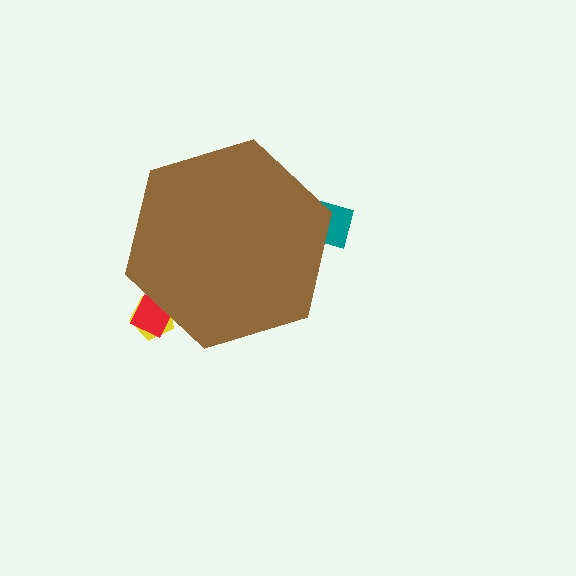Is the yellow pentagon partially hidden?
Yes, the yellow pentagon is partially hidden behind the brown hexagon.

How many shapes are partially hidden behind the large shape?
3 shapes are partially hidden.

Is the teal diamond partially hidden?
Yes, the teal diamond is partially hidden behind the brown hexagon.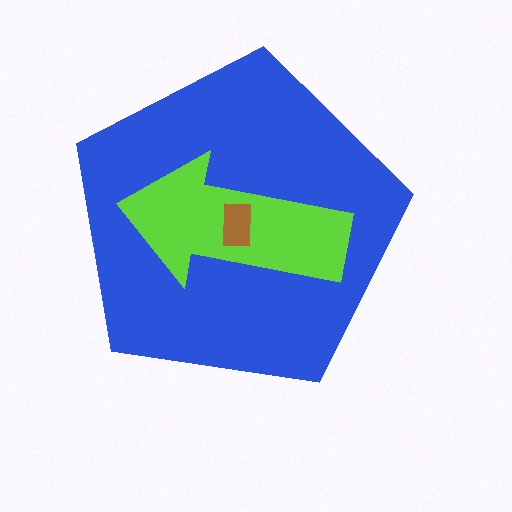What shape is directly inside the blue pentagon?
The lime arrow.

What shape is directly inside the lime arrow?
The brown rectangle.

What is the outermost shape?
The blue pentagon.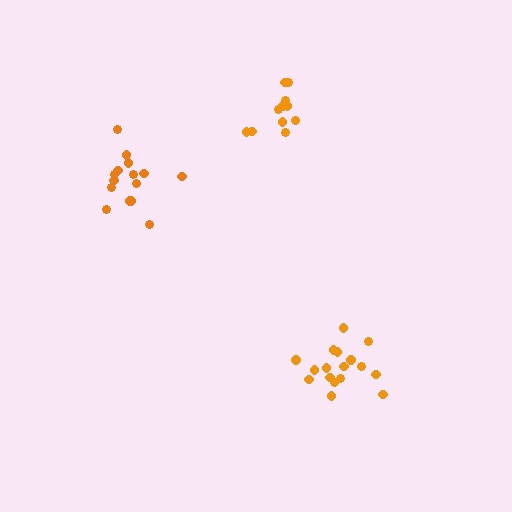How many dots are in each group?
Group 1: 17 dots, Group 2: 15 dots, Group 3: 11 dots (43 total).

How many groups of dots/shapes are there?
There are 3 groups.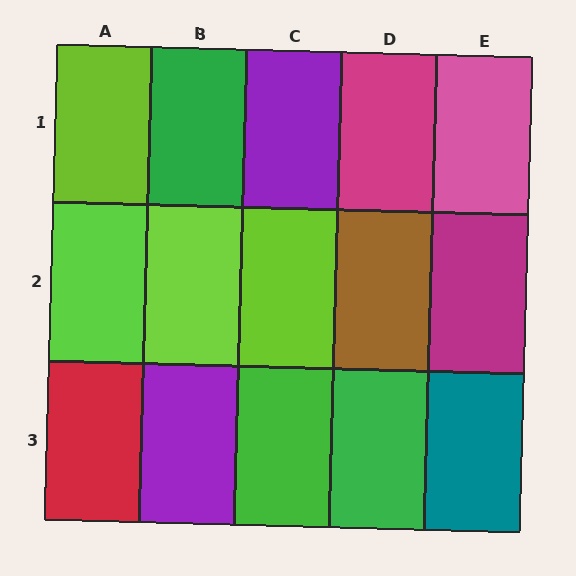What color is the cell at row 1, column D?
Magenta.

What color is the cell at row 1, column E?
Pink.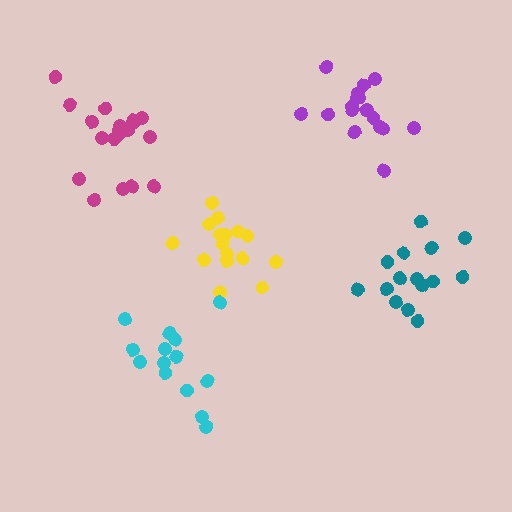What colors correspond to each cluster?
The clusters are colored: teal, yellow, magenta, purple, cyan.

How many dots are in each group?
Group 1: 15 dots, Group 2: 16 dots, Group 3: 19 dots, Group 4: 17 dots, Group 5: 14 dots (81 total).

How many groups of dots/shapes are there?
There are 5 groups.